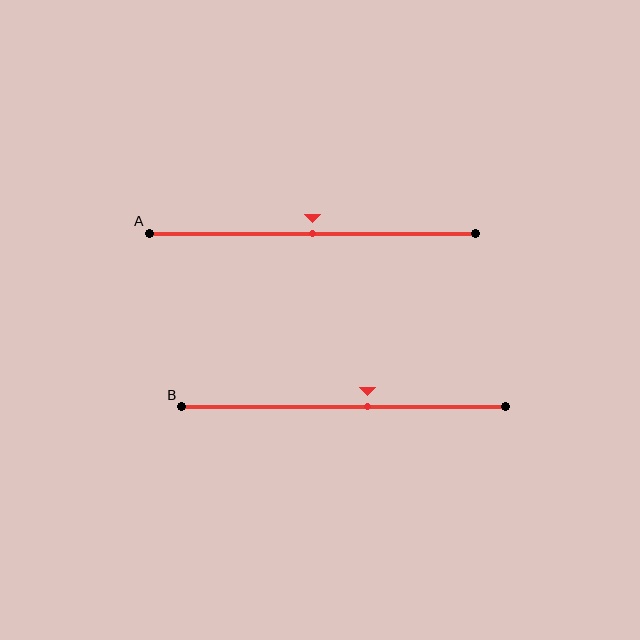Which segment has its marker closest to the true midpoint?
Segment A has its marker closest to the true midpoint.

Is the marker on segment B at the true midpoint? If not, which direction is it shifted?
No, the marker on segment B is shifted to the right by about 7% of the segment length.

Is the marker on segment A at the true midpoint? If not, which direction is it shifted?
Yes, the marker on segment A is at the true midpoint.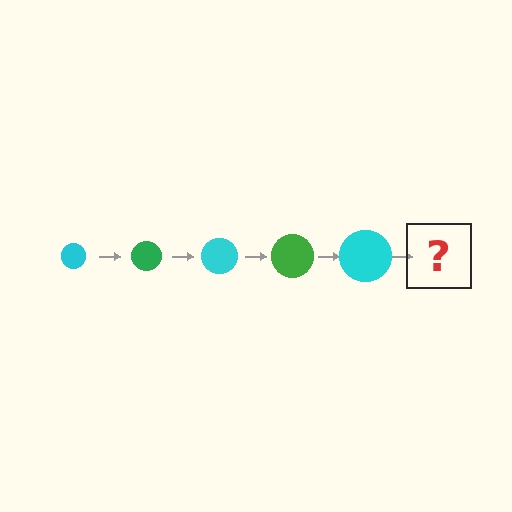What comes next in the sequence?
The next element should be a green circle, larger than the previous one.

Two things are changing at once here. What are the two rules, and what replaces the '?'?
The two rules are that the circle grows larger each step and the color cycles through cyan and green. The '?' should be a green circle, larger than the previous one.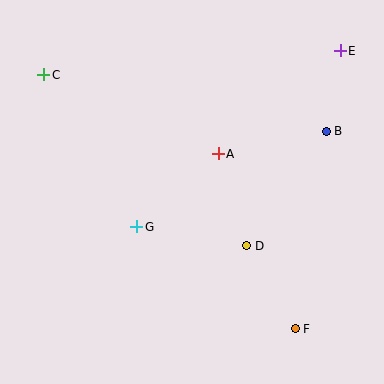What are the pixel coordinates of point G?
Point G is at (137, 227).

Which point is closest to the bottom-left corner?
Point G is closest to the bottom-left corner.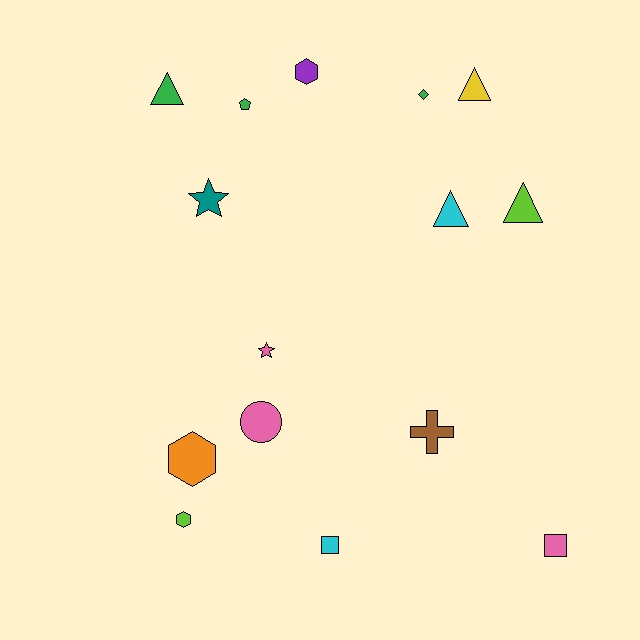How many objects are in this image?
There are 15 objects.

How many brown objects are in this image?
There is 1 brown object.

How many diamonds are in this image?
There is 1 diamond.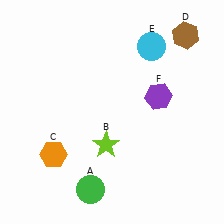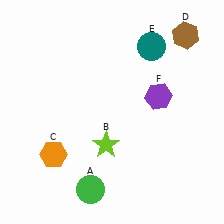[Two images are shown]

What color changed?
The circle (E) changed from cyan in Image 1 to teal in Image 2.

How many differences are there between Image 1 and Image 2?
There is 1 difference between the two images.